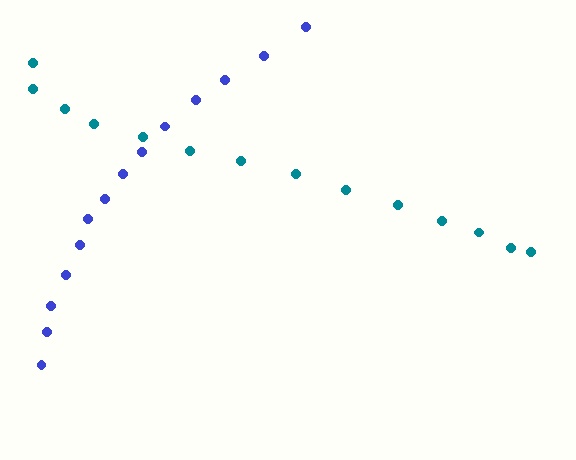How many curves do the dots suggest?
There are 2 distinct paths.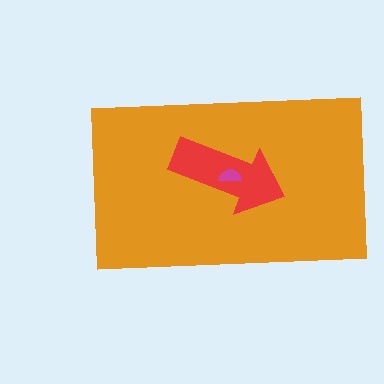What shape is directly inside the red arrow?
The magenta semicircle.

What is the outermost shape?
The orange rectangle.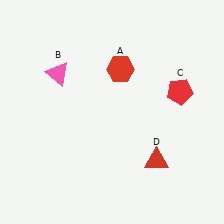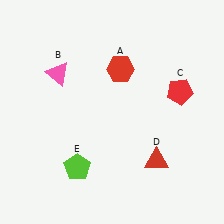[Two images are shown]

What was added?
A lime pentagon (E) was added in Image 2.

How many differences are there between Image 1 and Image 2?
There is 1 difference between the two images.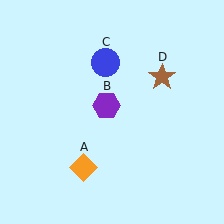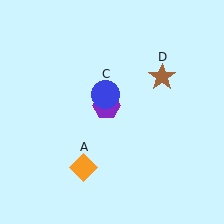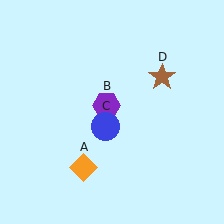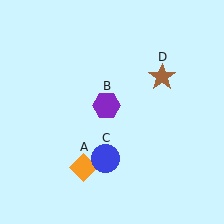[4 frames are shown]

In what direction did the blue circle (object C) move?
The blue circle (object C) moved down.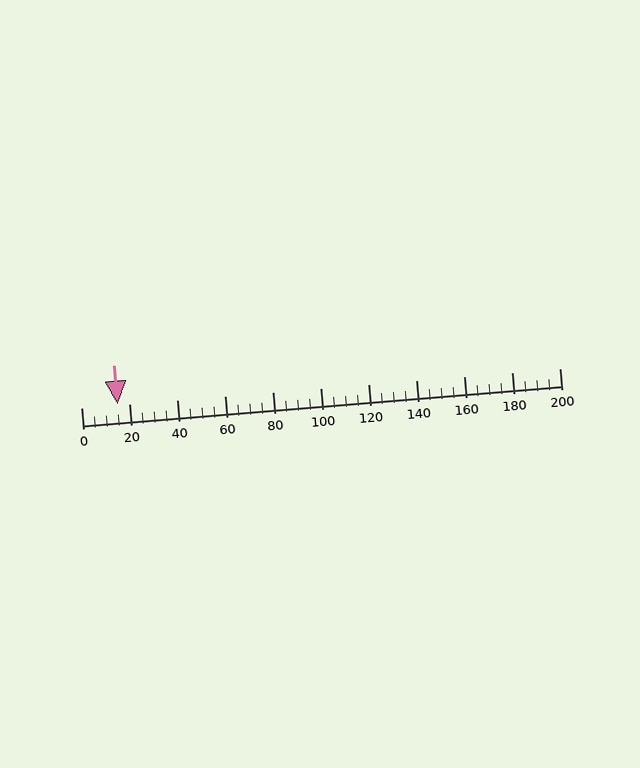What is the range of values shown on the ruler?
The ruler shows values from 0 to 200.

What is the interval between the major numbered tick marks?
The major tick marks are spaced 20 units apart.